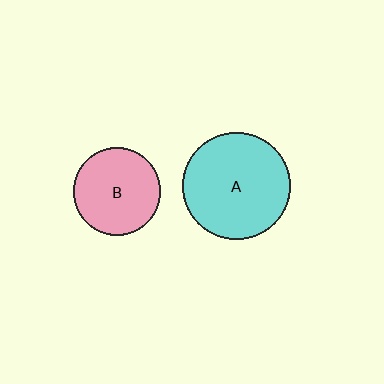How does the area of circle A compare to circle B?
Approximately 1.5 times.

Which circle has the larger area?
Circle A (cyan).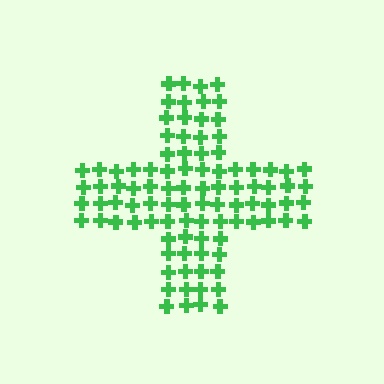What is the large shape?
The large shape is a cross.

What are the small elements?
The small elements are crosses.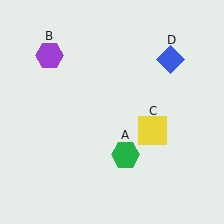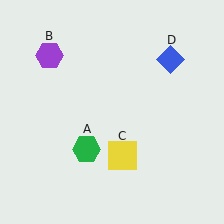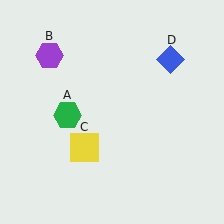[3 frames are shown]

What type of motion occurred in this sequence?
The green hexagon (object A), yellow square (object C) rotated clockwise around the center of the scene.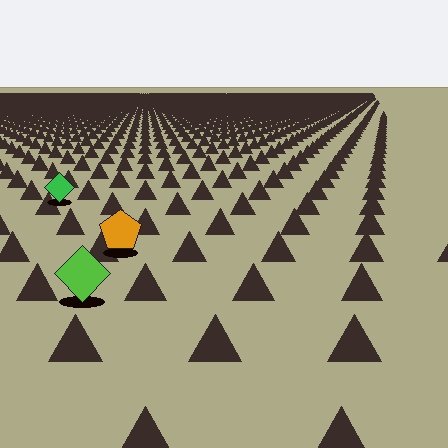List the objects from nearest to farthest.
From nearest to farthest: the lime diamond, the orange pentagon, the green diamond.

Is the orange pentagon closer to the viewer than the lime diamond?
No. The lime diamond is closer — you can tell from the texture gradient: the ground texture is coarser near it.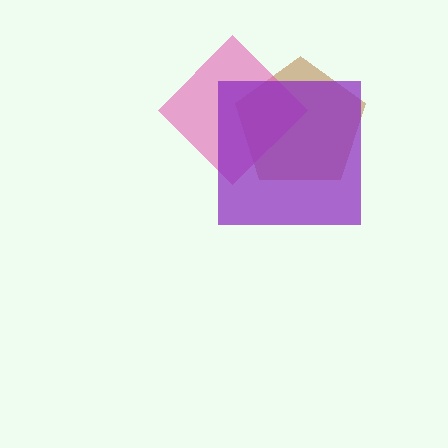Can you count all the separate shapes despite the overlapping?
Yes, there are 3 separate shapes.